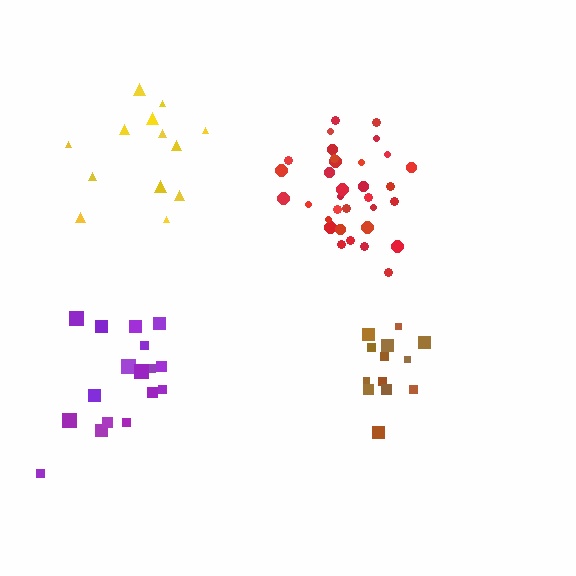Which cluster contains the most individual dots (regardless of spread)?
Red (34).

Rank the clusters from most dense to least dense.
brown, red, purple, yellow.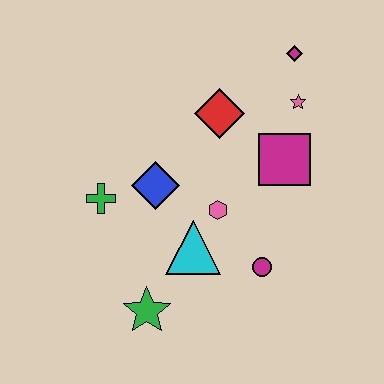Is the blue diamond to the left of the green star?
No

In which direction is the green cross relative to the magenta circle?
The green cross is to the left of the magenta circle.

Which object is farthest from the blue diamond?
The magenta diamond is farthest from the blue diamond.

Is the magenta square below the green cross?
No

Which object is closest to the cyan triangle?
The pink hexagon is closest to the cyan triangle.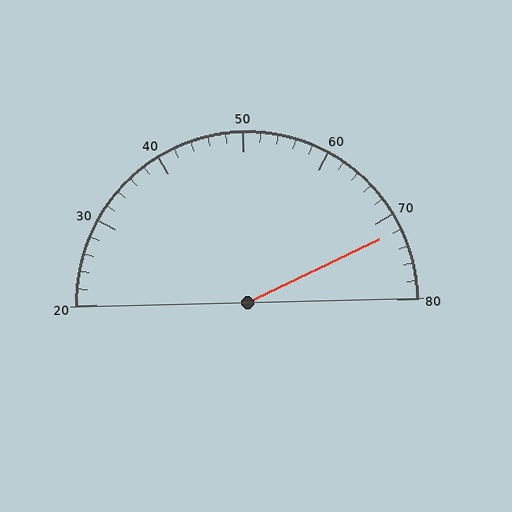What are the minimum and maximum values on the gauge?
The gauge ranges from 20 to 80.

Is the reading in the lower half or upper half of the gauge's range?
The reading is in the upper half of the range (20 to 80).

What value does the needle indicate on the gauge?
The needle indicates approximately 72.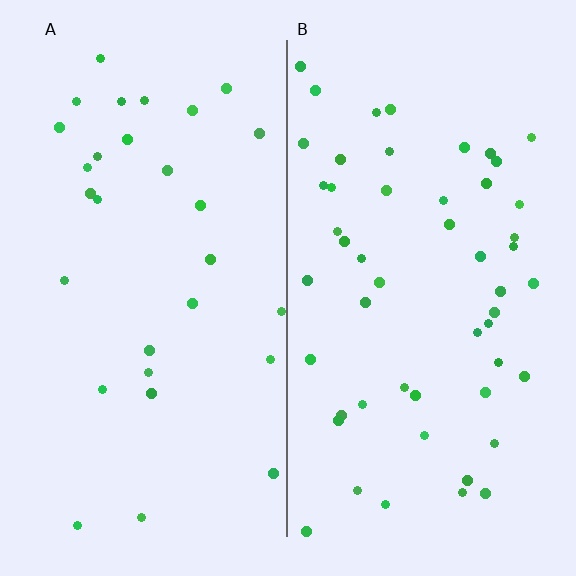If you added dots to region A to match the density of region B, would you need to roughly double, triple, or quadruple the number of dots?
Approximately double.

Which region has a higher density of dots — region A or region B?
B (the right).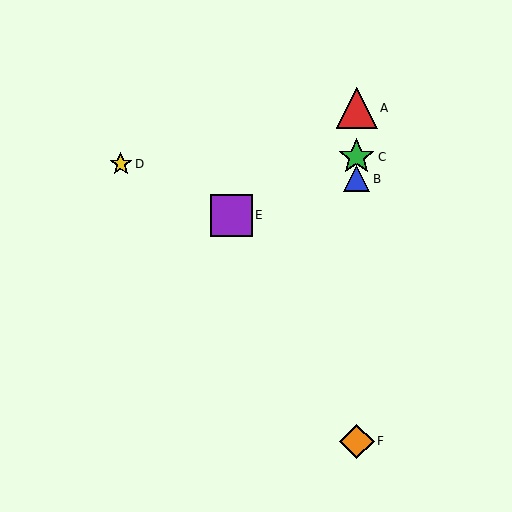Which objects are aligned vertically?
Objects A, B, C, F are aligned vertically.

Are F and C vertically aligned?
Yes, both are at x≈357.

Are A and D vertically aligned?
No, A is at x≈357 and D is at x≈121.